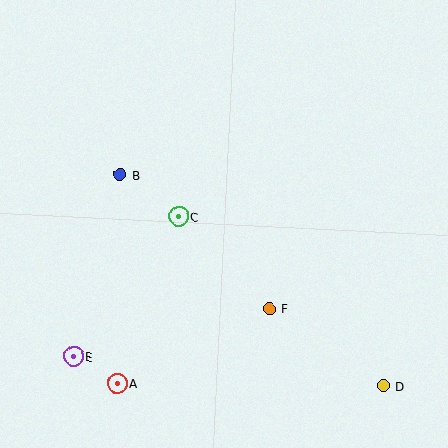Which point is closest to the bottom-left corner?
Point E is closest to the bottom-left corner.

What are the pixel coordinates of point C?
Point C is at (179, 217).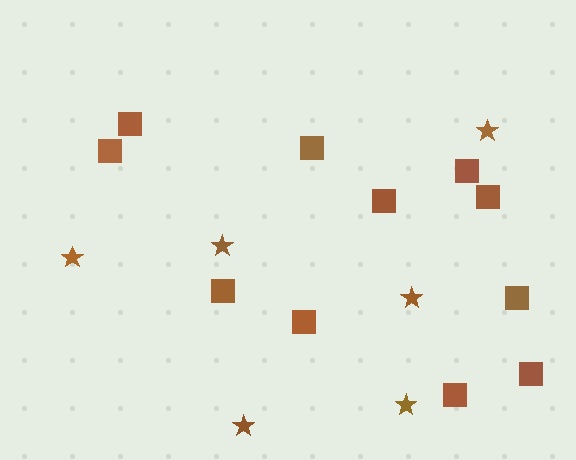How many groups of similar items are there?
There are 2 groups: one group of stars (6) and one group of squares (11).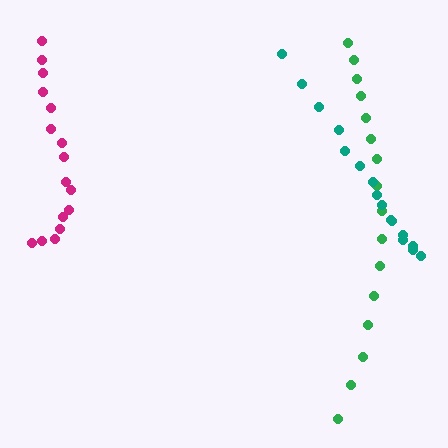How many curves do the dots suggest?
There are 3 distinct paths.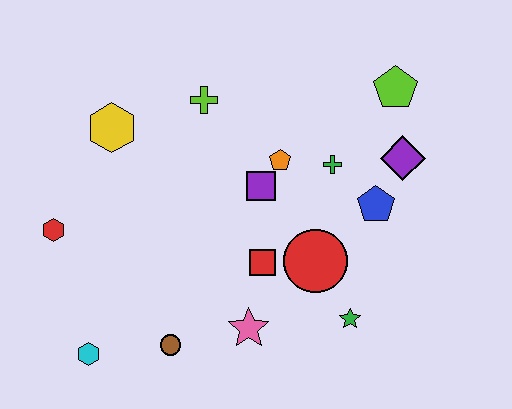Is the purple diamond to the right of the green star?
Yes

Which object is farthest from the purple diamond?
The cyan hexagon is farthest from the purple diamond.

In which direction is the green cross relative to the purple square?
The green cross is to the right of the purple square.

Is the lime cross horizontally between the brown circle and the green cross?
Yes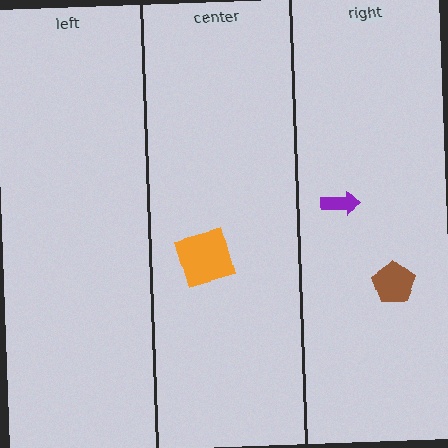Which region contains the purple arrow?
The right region.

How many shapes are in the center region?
1.